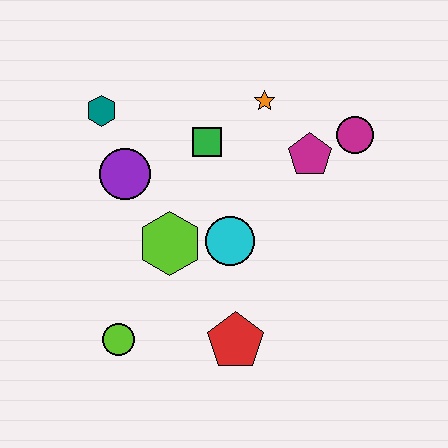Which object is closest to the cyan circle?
The lime hexagon is closest to the cyan circle.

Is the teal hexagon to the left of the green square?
Yes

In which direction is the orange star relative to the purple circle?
The orange star is to the right of the purple circle.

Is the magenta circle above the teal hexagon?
No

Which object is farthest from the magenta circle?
The lime circle is farthest from the magenta circle.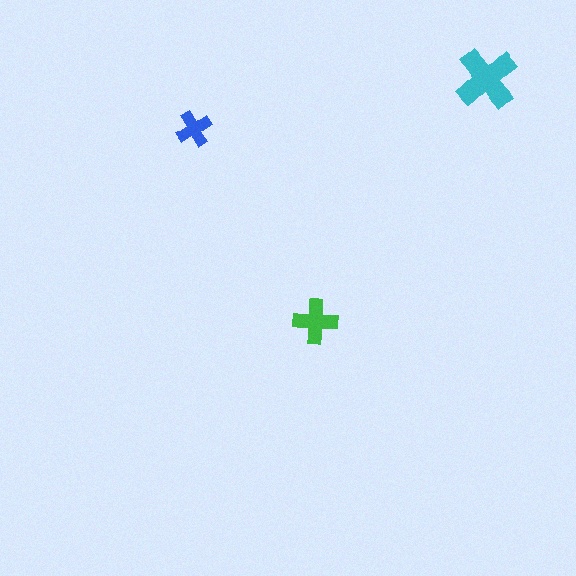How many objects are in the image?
There are 3 objects in the image.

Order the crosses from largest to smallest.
the cyan one, the green one, the blue one.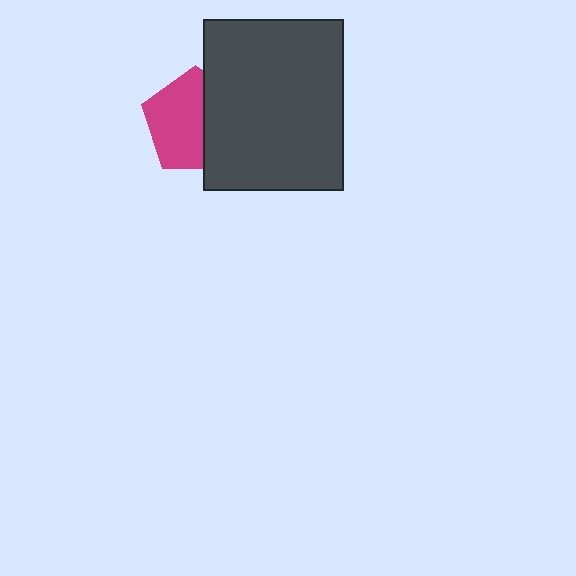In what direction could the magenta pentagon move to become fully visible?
The magenta pentagon could move left. That would shift it out from behind the dark gray rectangle entirely.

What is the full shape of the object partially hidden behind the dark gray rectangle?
The partially hidden object is a magenta pentagon.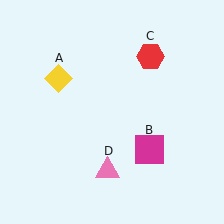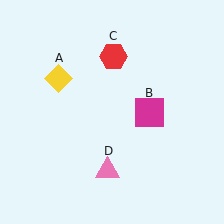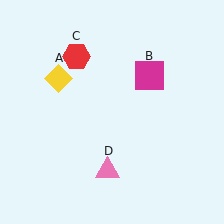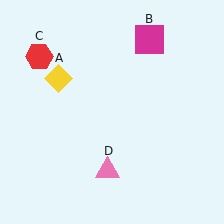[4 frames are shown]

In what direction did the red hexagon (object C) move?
The red hexagon (object C) moved left.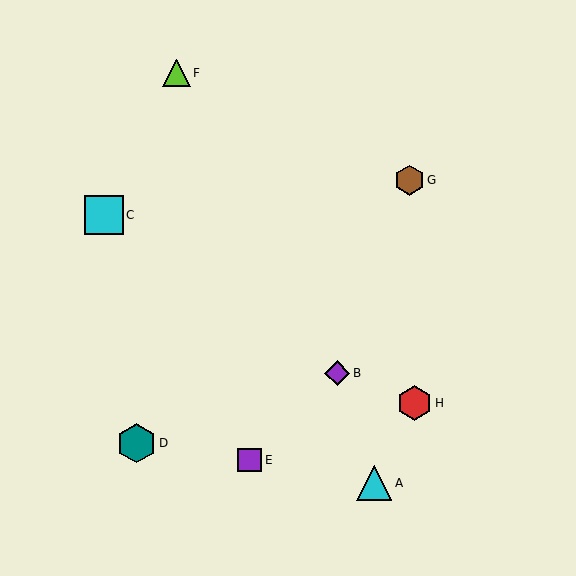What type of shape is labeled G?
Shape G is a brown hexagon.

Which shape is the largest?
The cyan square (labeled C) is the largest.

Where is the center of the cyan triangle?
The center of the cyan triangle is at (374, 483).